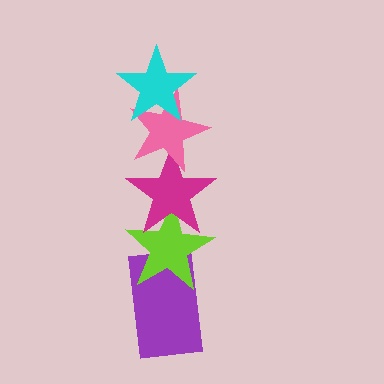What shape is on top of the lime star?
The magenta star is on top of the lime star.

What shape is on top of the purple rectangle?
The lime star is on top of the purple rectangle.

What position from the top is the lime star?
The lime star is 4th from the top.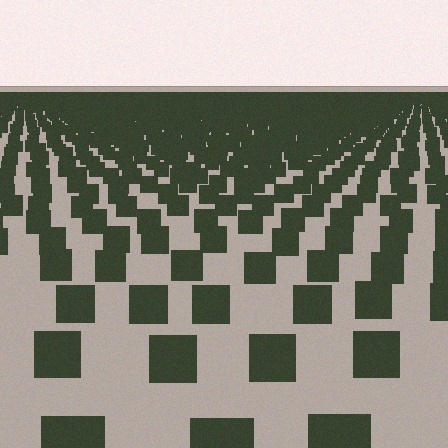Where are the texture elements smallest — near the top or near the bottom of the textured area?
Near the top.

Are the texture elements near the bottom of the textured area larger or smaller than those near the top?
Larger. Near the bottom, elements are closer to the viewer and appear at a bigger on-screen size.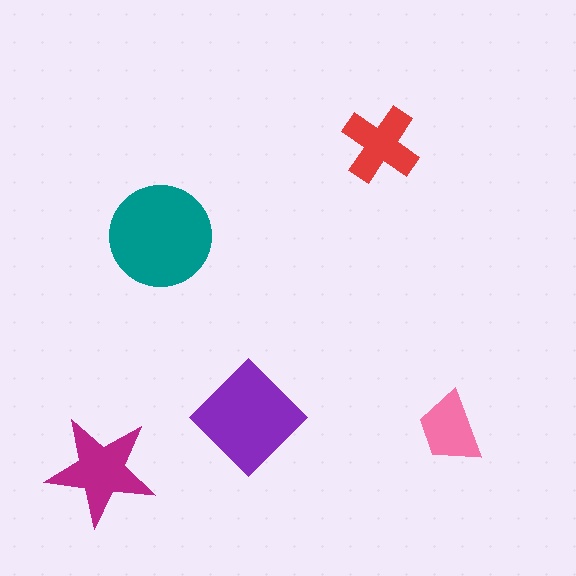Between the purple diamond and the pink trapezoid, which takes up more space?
The purple diamond.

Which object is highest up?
The red cross is topmost.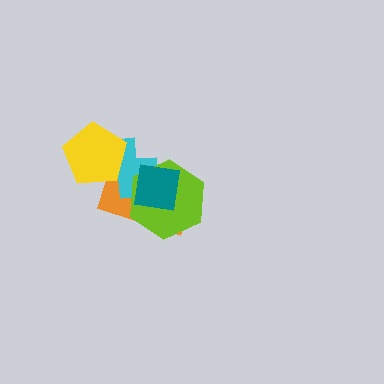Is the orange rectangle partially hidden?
Yes, it is partially covered by another shape.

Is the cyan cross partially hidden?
Yes, it is partially covered by another shape.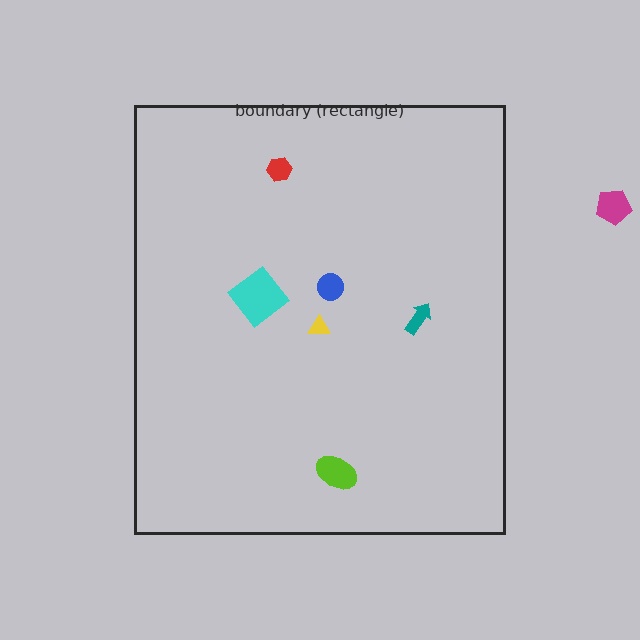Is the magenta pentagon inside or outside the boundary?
Outside.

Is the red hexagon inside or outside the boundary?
Inside.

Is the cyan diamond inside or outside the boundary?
Inside.